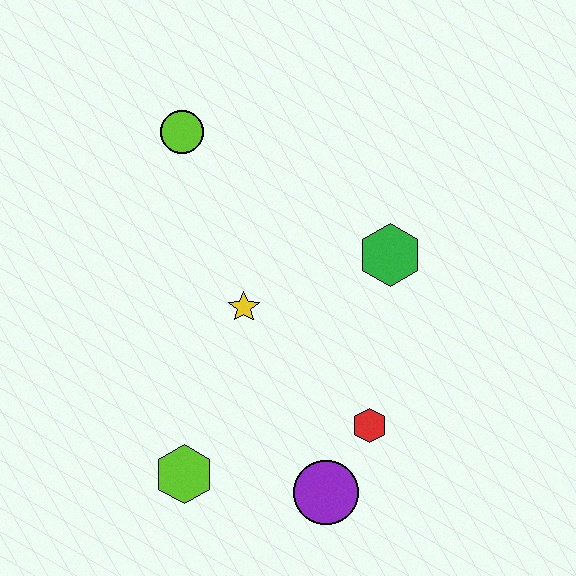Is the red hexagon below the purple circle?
No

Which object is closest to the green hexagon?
The yellow star is closest to the green hexagon.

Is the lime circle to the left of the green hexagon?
Yes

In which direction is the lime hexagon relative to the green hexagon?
The lime hexagon is below the green hexagon.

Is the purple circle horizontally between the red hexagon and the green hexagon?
No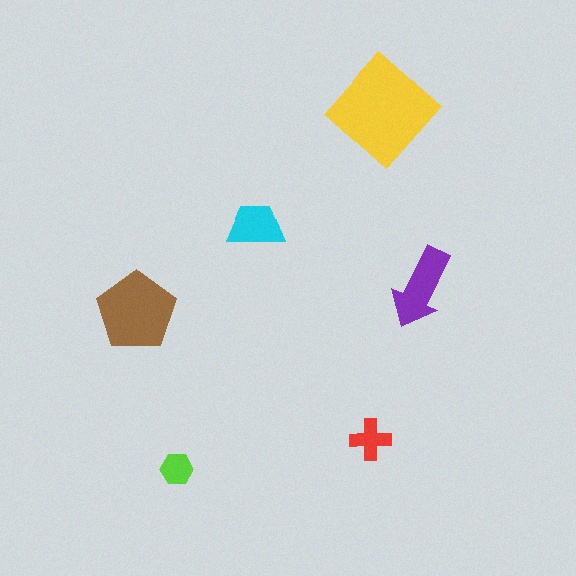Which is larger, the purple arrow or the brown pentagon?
The brown pentagon.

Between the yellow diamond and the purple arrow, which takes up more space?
The yellow diamond.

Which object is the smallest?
The lime hexagon.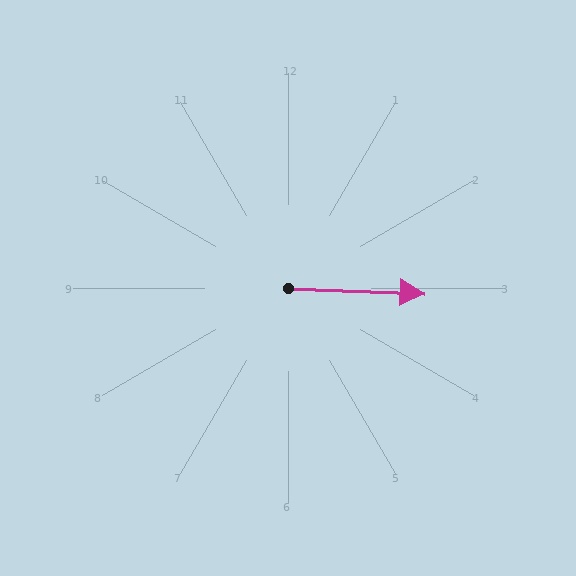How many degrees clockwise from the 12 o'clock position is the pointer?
Approximately 92 degrees.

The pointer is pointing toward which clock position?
Roughly 3 o'clock.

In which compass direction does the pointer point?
East.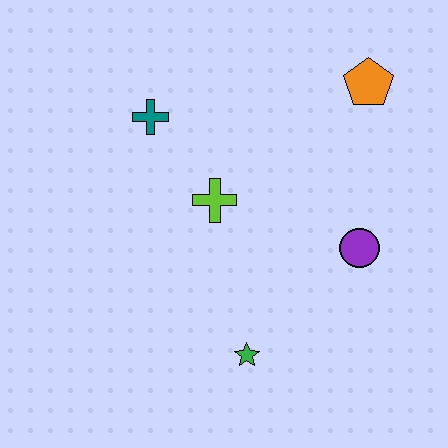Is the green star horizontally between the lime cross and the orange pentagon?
Yes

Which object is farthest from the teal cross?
The green star is farthest from the teal cross.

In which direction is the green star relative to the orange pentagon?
The green star is below the orange pentagon.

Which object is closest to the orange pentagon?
The purple circle is closest to the orange pentagon.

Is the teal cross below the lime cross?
No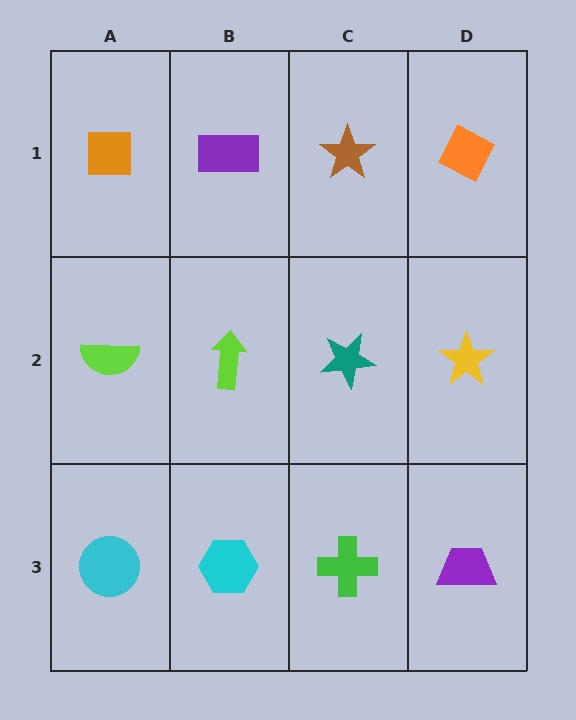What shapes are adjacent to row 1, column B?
A lime arrow (row 2, column B), an orange square (row 1, column A), a brown star (row 1, column C).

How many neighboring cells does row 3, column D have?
2.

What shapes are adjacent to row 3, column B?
A lime arrow (row 2, column B), a cyan circle (row 3, column A), a green cross (row 3, column C).